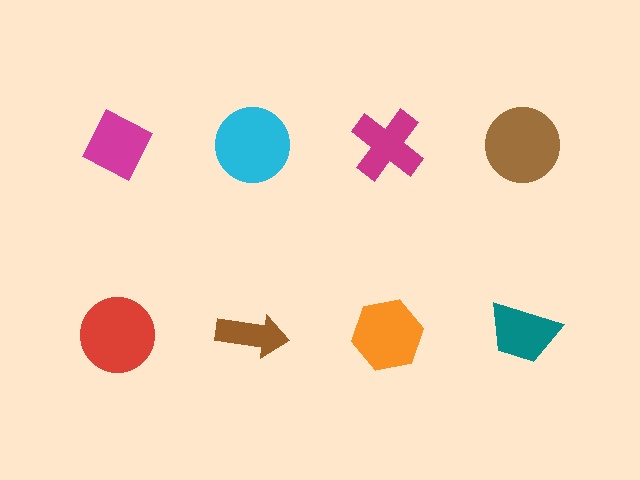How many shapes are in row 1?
4 shapes.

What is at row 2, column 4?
A teal trapezoid.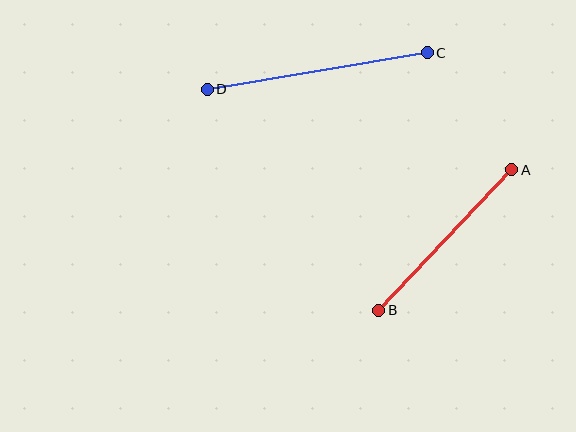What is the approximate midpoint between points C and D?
The midpoint is at approximately (317, 71) pixels.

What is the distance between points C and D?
The distance is approximately 223 pixels.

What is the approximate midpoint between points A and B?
The midpoint is at approximately (445, 240) pixels.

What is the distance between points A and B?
The distance is approximately 193 pixels.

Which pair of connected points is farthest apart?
Points C and D are farthest apart.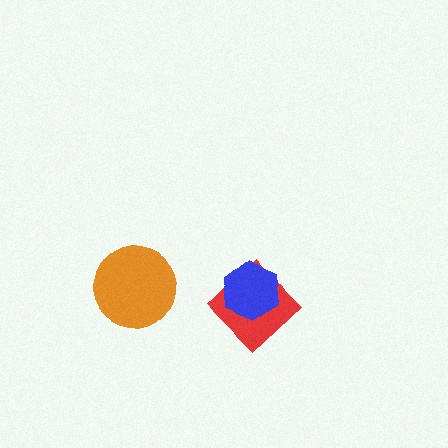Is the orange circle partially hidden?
No, no other shape covers it.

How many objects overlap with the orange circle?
0 objects overlap with the orange circle.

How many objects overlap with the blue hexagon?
1 object overlaps with the blue hexagon.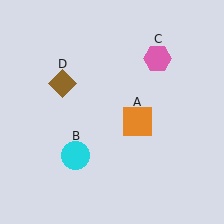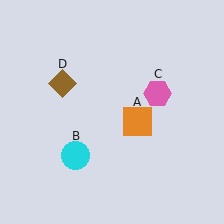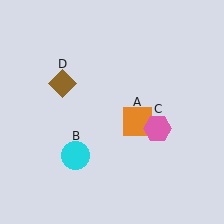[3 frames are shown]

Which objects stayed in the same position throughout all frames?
Orange square (object A) and cyan circle (object B) and brown diamond (object D) remained stationary.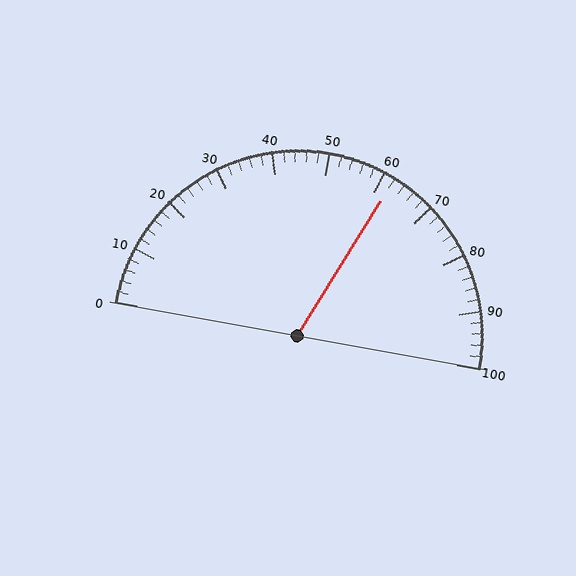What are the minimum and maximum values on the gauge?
The gauge ranges from 0 to 100.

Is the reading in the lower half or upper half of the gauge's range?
The reading is in the upper half of the range (0 to 100).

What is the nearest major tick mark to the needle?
The nearest major tick mark is 60.